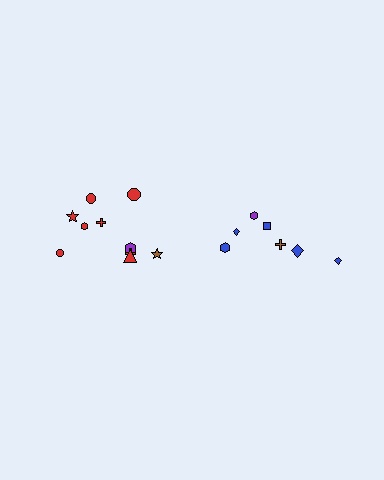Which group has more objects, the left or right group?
The left group.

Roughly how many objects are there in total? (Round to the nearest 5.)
Roughly 15 objects in total.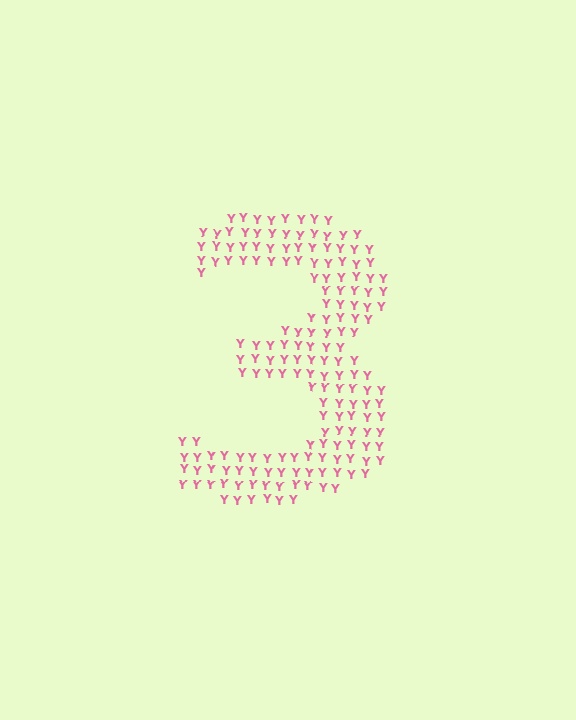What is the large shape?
The large shape is the digit 3.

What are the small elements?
The small elements are letter Y's.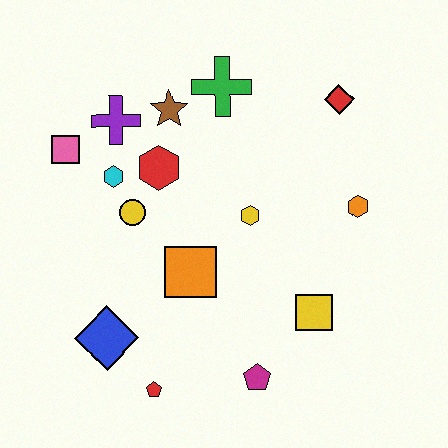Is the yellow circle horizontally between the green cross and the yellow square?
No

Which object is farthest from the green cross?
The red pentagon is farthest from the green cross.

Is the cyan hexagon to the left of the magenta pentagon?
Yes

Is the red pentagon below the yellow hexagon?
Yes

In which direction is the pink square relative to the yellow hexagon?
The pink square is to the left of the yellow hexagon.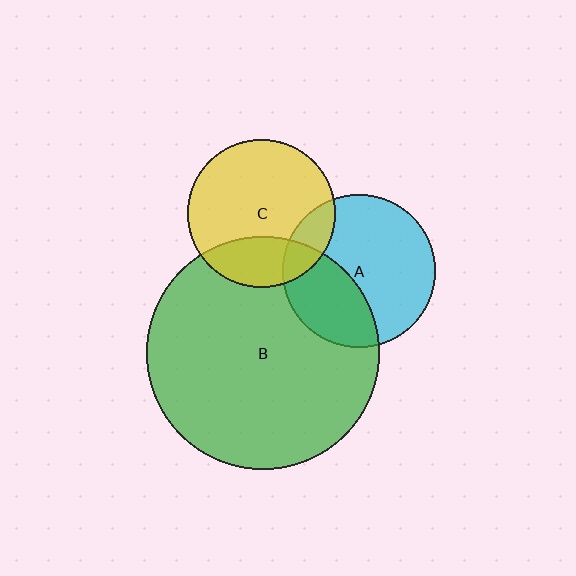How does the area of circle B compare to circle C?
Approximately 2.5 times.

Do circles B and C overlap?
Yes.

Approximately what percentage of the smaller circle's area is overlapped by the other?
Approximately 25%.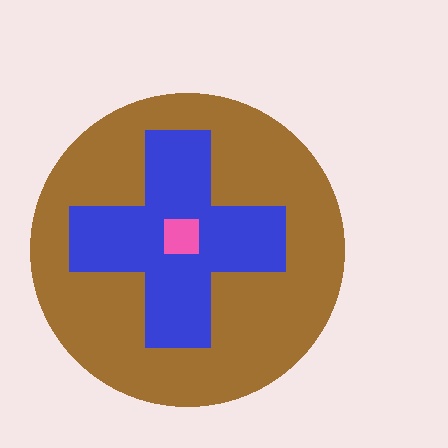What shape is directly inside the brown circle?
The blue cross.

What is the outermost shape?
The brown circle.